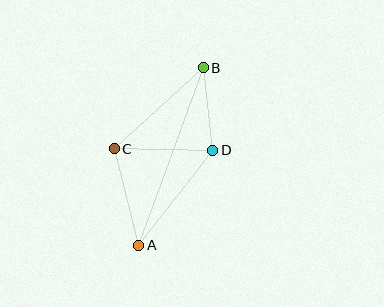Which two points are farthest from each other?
Points A and B are farthest from each other.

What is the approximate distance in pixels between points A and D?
The distance between A and D is approximately 121 pixels.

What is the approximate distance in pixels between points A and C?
The distance between A and C is approximately 99 pixels.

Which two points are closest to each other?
Points B and D are closest to each other.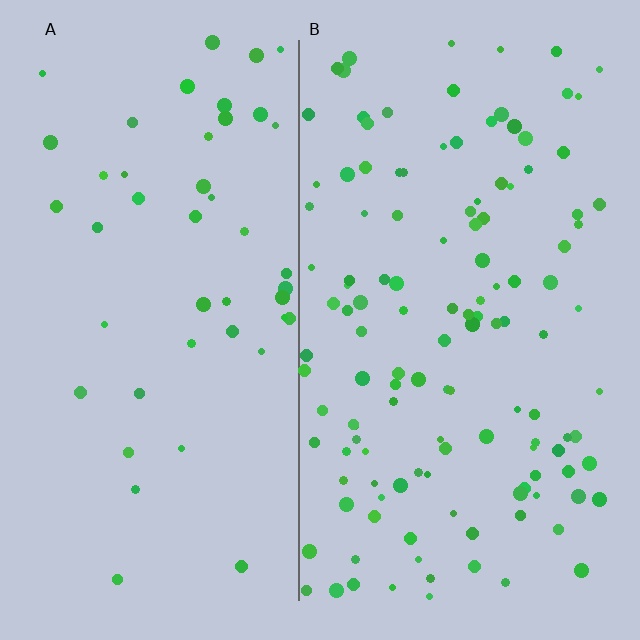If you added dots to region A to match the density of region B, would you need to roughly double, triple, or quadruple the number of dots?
Approximately triple.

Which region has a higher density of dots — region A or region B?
B (the right).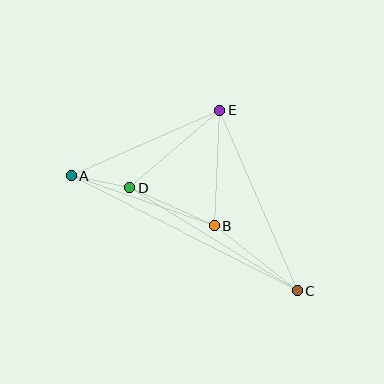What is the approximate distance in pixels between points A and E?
The distance between A and E is approximately 162 pixels.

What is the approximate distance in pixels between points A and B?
The distance between A and B is approximately 151 pixels.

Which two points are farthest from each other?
Points A and C are farthest from each other.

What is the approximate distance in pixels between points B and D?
The distance between B and D is approximately 93 pixels.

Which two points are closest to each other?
Points A and D are closest to each other.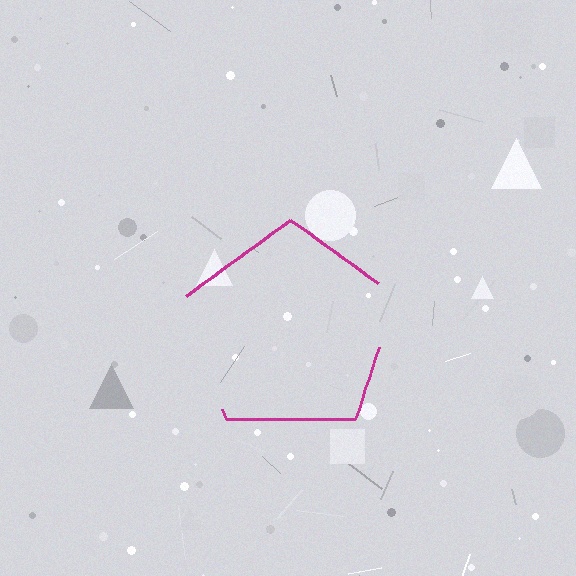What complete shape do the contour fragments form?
The contour fragments form a pentagon.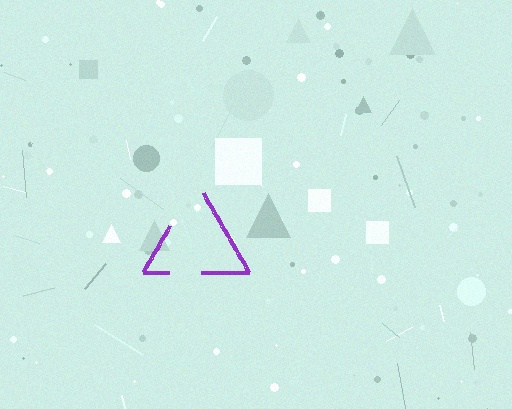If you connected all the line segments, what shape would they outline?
They would outline a triangle.